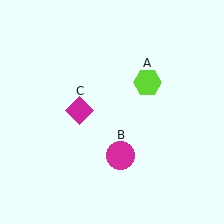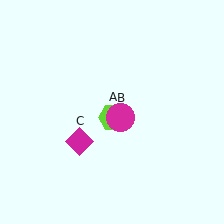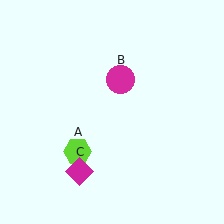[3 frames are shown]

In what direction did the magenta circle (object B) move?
The magenta circle (object B) moved up.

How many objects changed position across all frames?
3 objects changed position: lime hexagon (object A), magenta circle (object B), magenta diamond (object C).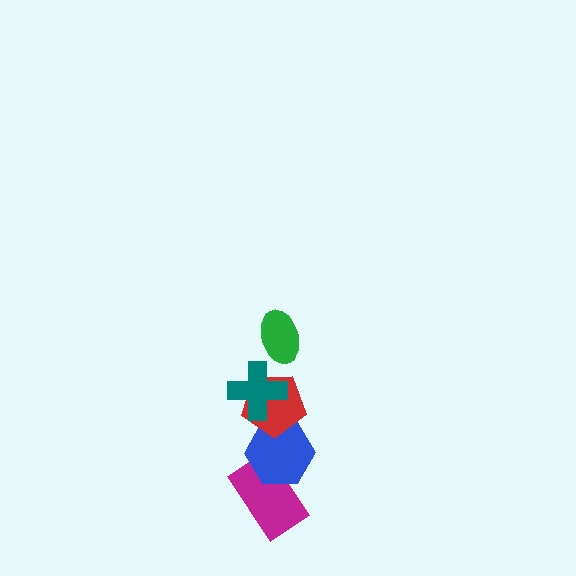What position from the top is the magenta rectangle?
The magenta rectangle is 5th from the top.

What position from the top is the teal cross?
The teal cross is 2nd from the top.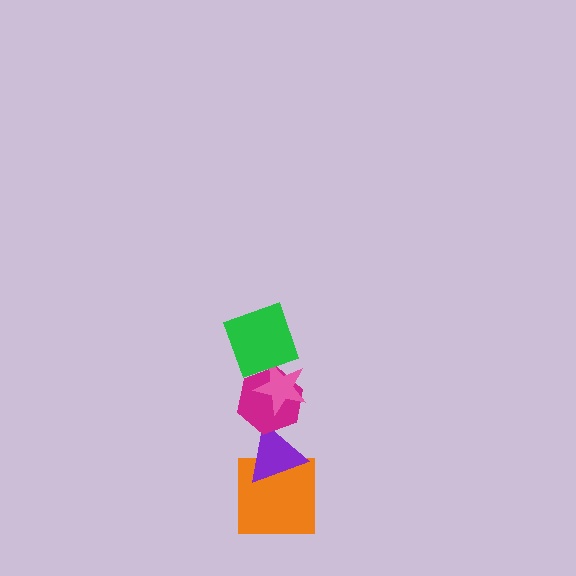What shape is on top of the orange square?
The purple triangle is on top of the orange square.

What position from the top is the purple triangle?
The purple triangle is 4th from the top.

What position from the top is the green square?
The green square is 1st from the top.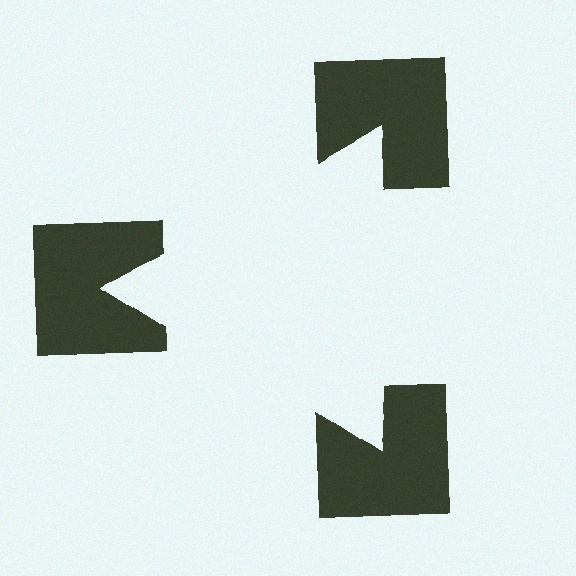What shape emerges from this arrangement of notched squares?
An illusory triangle — its edges are inferred from the aligned wedge cuts in the notched squares, not physically drawn.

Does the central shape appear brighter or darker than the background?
It typically appears slightly brighter than the background, even though no actual brightness change is drawn.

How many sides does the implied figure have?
3 sides.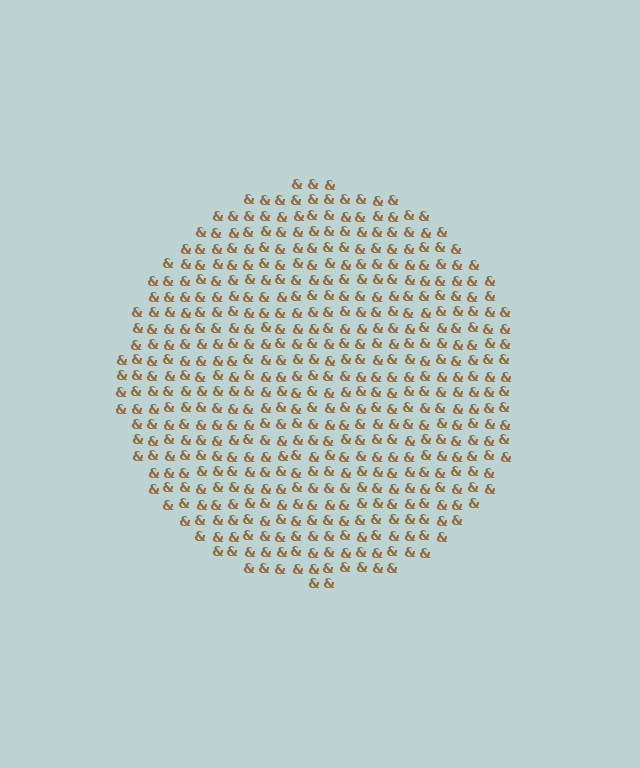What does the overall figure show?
The overall figure shows a circle.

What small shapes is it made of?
It is made of small ampersands.